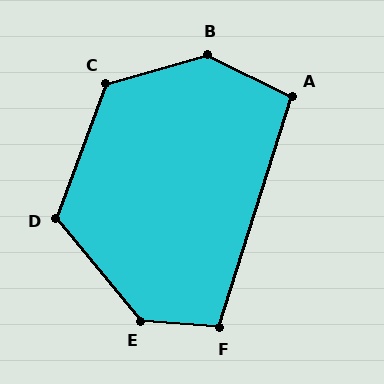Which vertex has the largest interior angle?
B, at approximately 138 degrees.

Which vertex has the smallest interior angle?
A, at approximately 99 degrees.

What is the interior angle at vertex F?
Approximately 103 degrees (obtuse).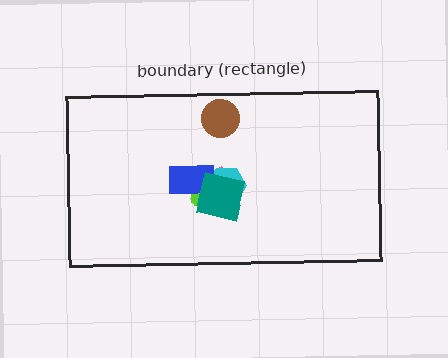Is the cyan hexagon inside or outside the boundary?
Inside.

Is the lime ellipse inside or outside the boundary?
Inside.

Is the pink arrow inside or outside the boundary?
Inside.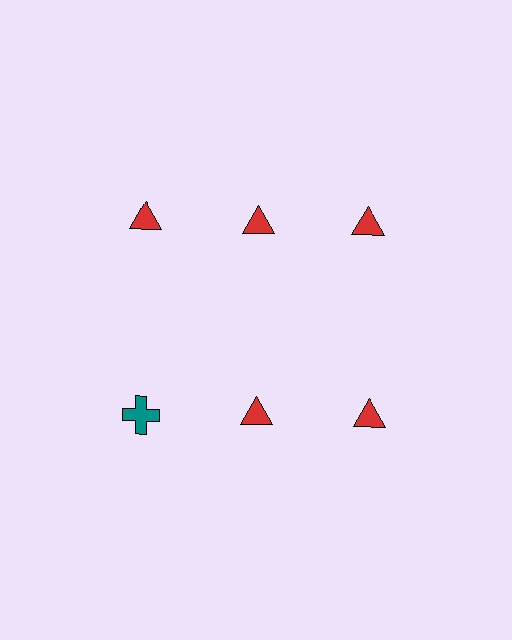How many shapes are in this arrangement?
There are 6 shapes arranged in a grid pattern.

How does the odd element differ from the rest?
It differs in both color (teal instead of red) and shape (cross instead of triangle).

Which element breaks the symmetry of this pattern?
The teal cross in the second row, leftmost column breaks the symmetry. All other shapes are red triangles.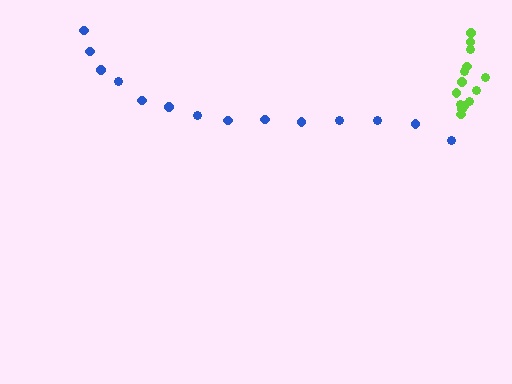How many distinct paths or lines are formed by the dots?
There are 2 distinct paths.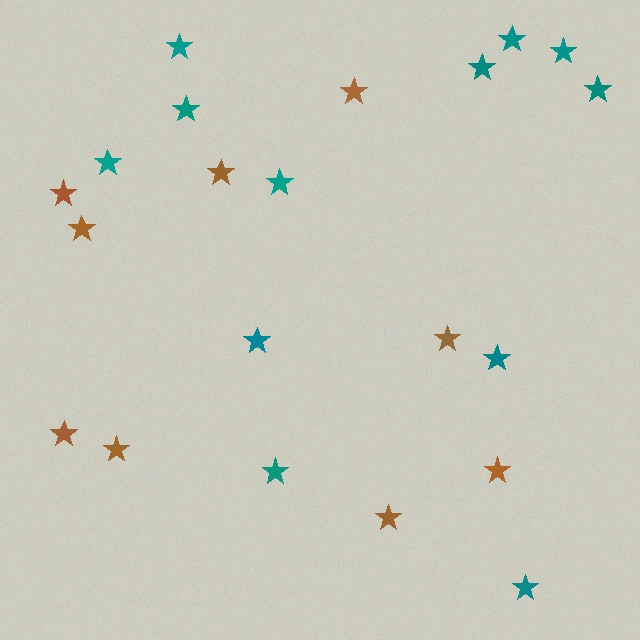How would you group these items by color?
There are 2 groups: one group of brown stars (9) and one group of teal stars (12).